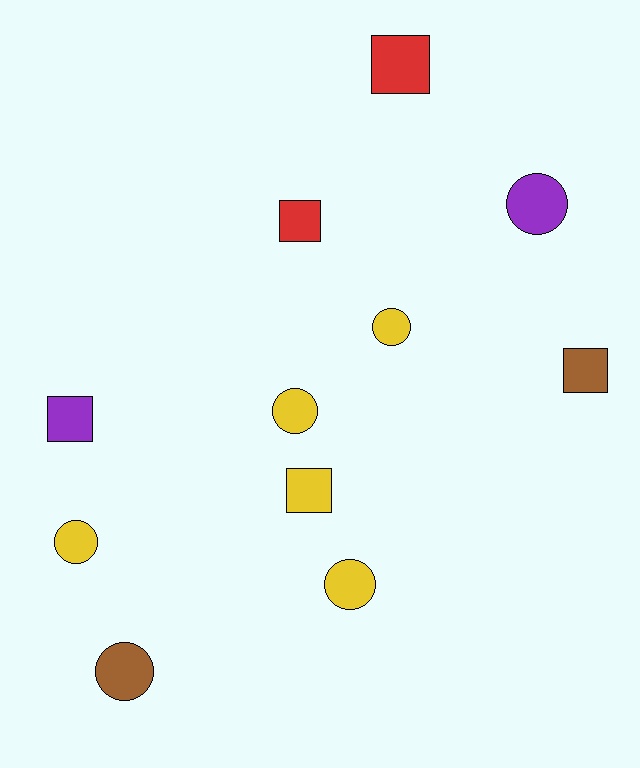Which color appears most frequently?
Yellow, with 5 objects.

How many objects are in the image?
There are 11 objects.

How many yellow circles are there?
There are 4 yellow circles.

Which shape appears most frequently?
Circle, with 6 objects.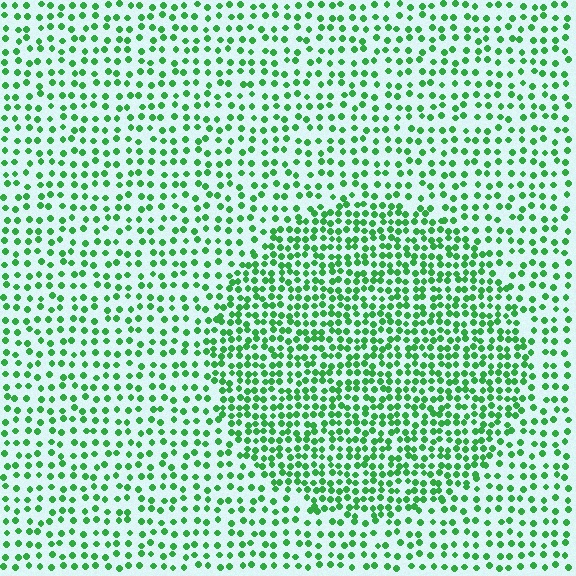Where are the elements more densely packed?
The elements are more densely packed inside the circle boundary.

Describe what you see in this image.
The image contains small green elements arranged at two different densities. A circle-shaped region is visible where the elements are more densely packed than the surrounding area.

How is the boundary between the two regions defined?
The boundary is defined by a change in element density (approximately 1.8x ratio). All elements are the same color, size, and shape.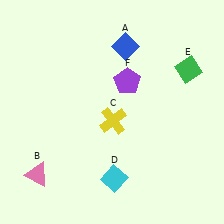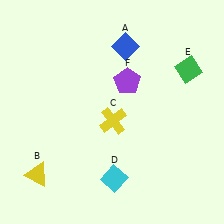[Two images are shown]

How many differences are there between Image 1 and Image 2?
There is 1 difference between the two images.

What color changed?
The triangle (B) changed from pink in Image 1 to yellow in Image 2.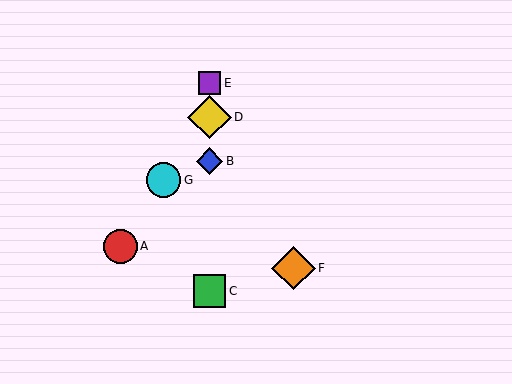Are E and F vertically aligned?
No, E is at x≈209 and F is at x≈294.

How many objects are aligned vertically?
4 objects (B, C, D, E) are aligned vertically.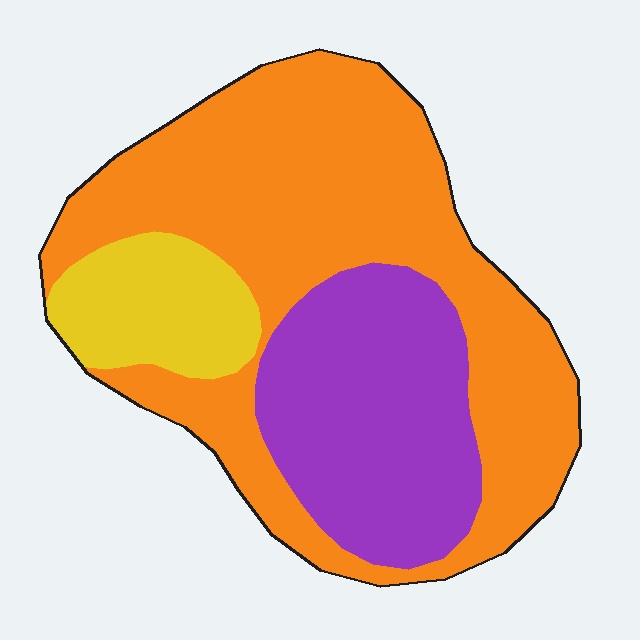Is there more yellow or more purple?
Purple.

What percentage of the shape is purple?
Purple takes up about one quarter (1/4) of the shape.